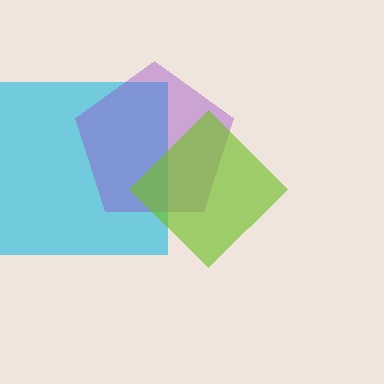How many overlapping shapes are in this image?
There are 3 overlapping shapes in the image.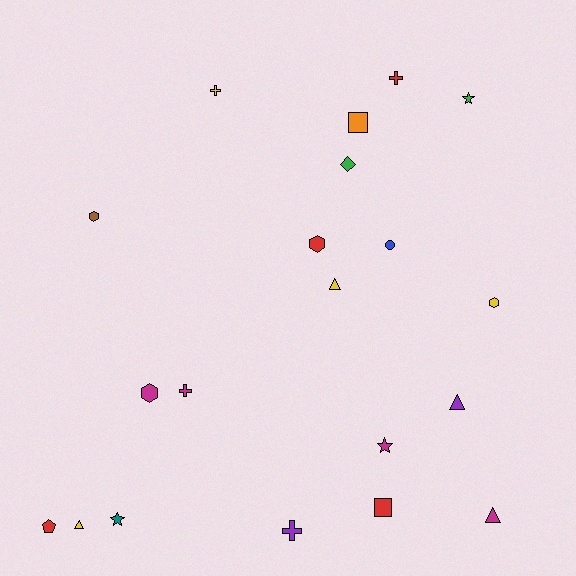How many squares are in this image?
There are 2 squares.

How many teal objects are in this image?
There is 1 teal object.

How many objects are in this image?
There are 20 objects.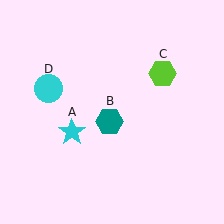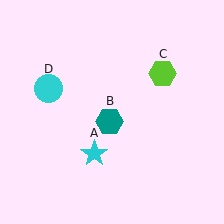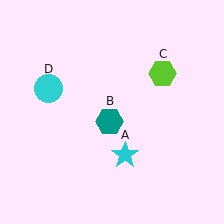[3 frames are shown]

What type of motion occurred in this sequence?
The cyan star (object A) rotated counterclockwise around the center of the scene.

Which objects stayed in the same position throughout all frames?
Teal hexagon (object B) and lime hexagon (object C) and cyan circle (object D) remained stationary.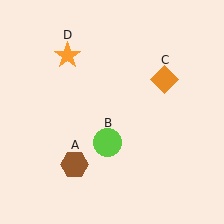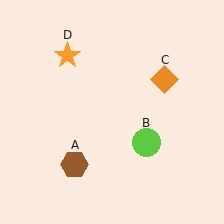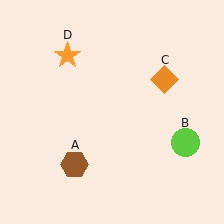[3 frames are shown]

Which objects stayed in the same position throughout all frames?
Brown hexagon (object A) and orange diamond (object C) and orange star (object D) remained stationary.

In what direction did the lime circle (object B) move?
The lime circle (object B) moved right.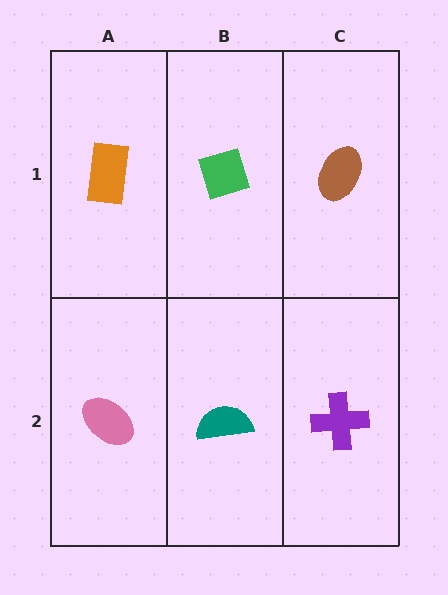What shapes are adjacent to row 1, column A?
A pink ellipse (row 2, column A), a green diamond (row 1, column B).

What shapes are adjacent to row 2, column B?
A green diamond (row 1, column B), a pink ellipse (row 2, column A), a purple cross (row 2, column C).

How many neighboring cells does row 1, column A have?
2.